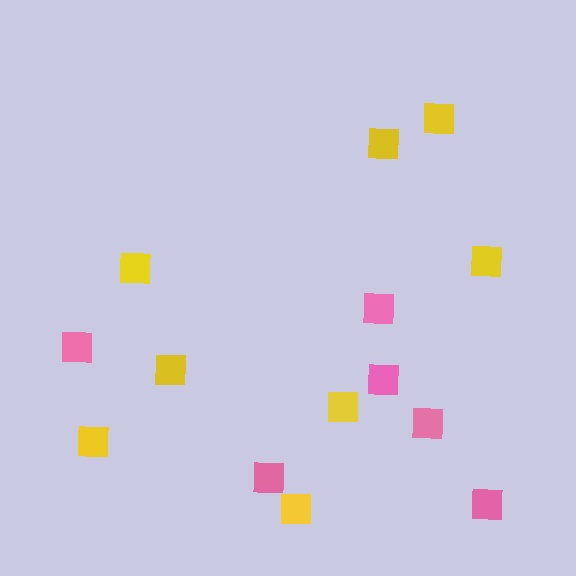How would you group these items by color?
There are 2 groups: one group of pink squares (6) and one group of yellow squares (8).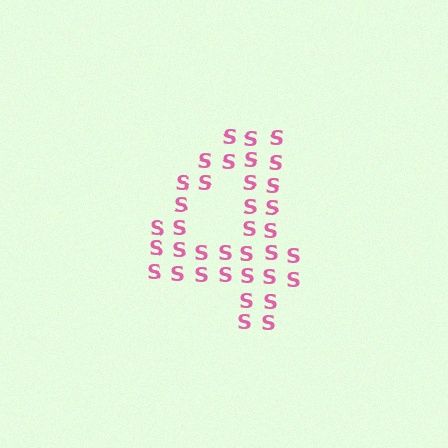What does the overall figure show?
The overall figure shows the digit 4.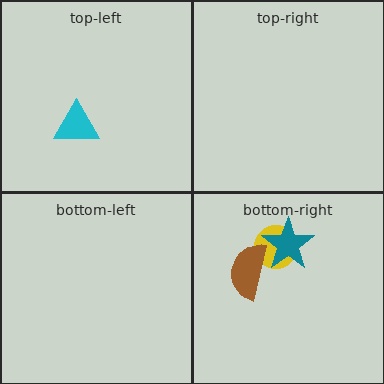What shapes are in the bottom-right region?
The yellow circle, the brown semicircle, the teal star.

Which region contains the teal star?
The bottom-right region.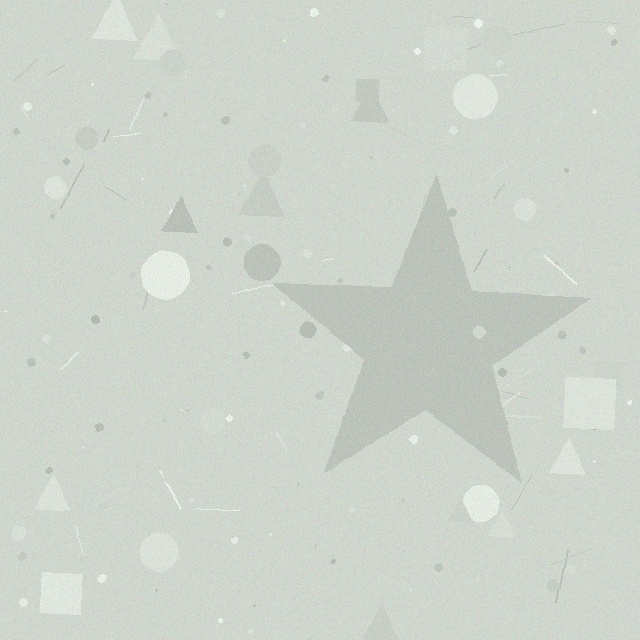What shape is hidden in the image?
A star is hidden in the image.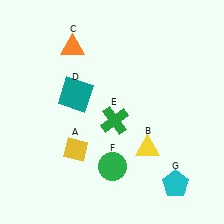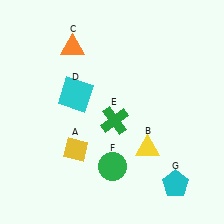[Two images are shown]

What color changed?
The square (D) changed from teal in Image 1 to cyan in Image 2.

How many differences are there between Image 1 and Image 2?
There is 1 difference between the two images.